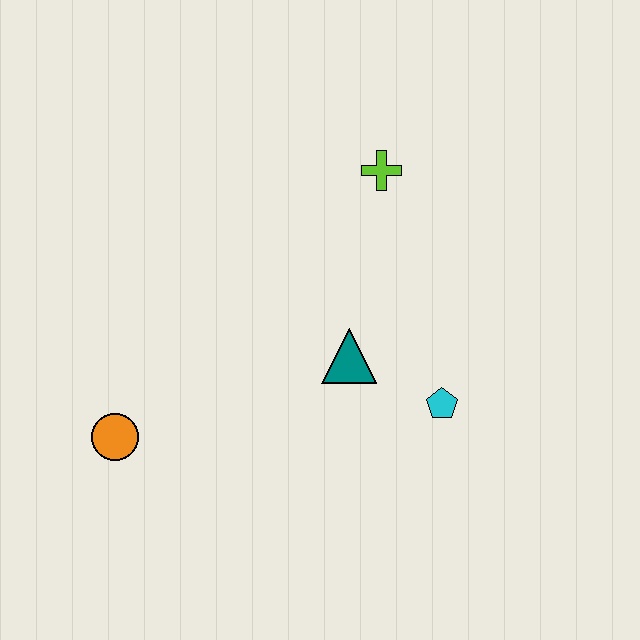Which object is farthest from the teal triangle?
The orange circle is farthest from the teal triangle.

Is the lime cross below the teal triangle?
No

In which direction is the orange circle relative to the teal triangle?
The orange circle is to the left of the teal triangle.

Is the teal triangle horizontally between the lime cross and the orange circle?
Yes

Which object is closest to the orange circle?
The teal triangle is closest to the orange circle.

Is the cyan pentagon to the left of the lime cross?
No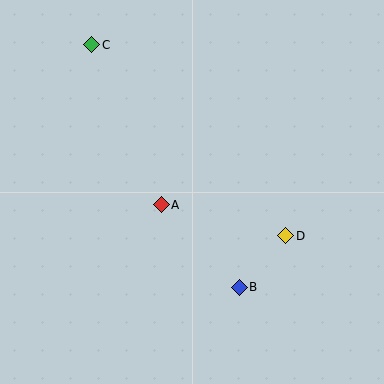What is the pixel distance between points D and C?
The distance between D and C is 272 pixels.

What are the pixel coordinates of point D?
Point D is at (286, 236).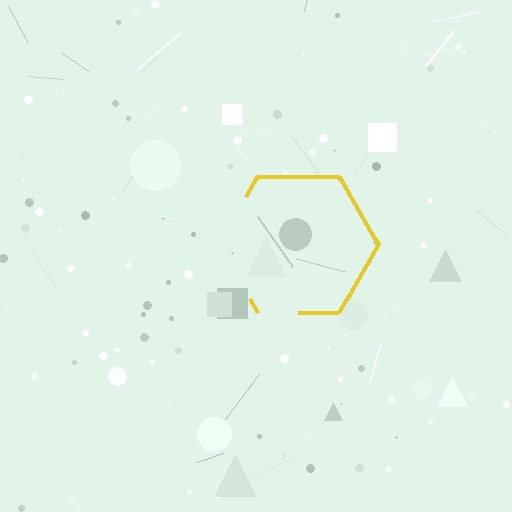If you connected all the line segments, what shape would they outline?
They would outline a hexagon.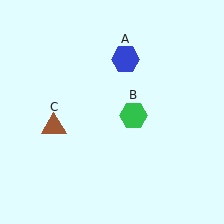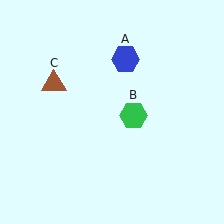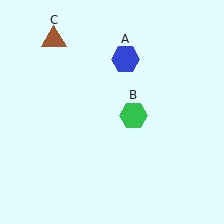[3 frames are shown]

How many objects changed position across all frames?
1 object changed position: brown triangle (object C).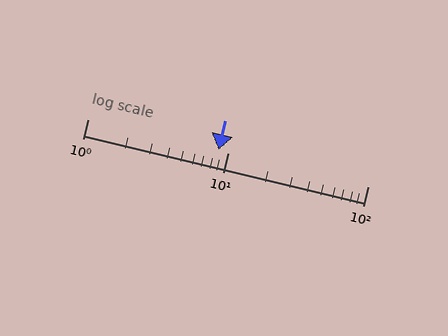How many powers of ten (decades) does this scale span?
The scale spans 2 decades, from 1 to 100.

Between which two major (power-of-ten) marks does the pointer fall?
The pointer is between 1 and 10.